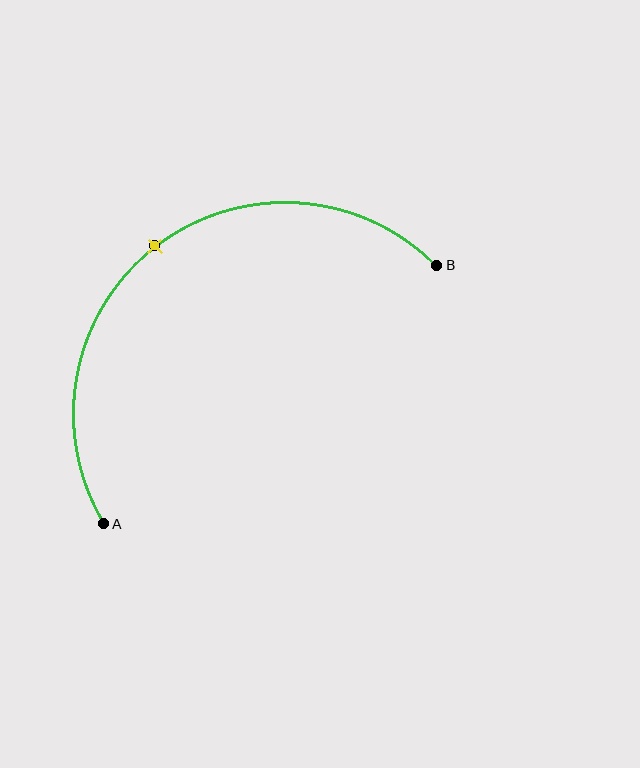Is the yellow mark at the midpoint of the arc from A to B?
Yes. The yellow mark lies on the arc at equal arc-length from both A and B — it is the arc midpoint.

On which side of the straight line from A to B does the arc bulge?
The arc bulges above and to the left of the straight line connecting A and B.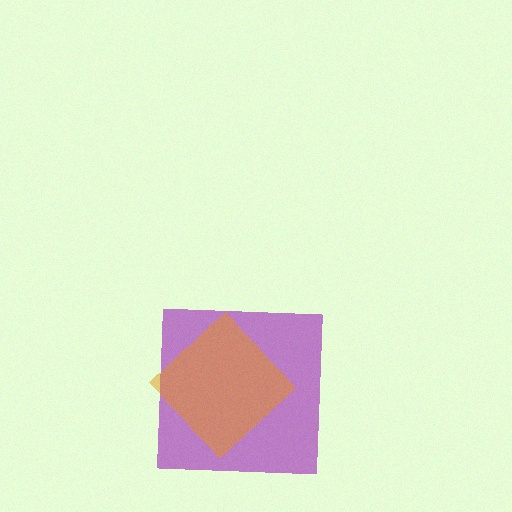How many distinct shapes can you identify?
There are 2 distinct shapes: a purple square, an orange diamond.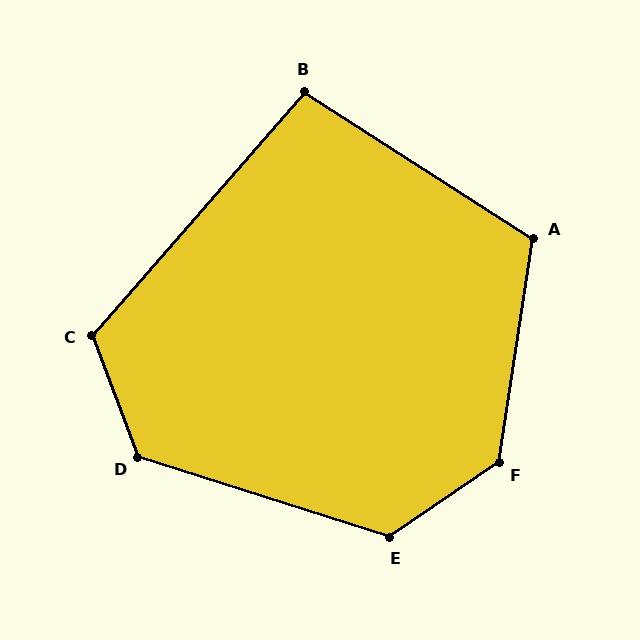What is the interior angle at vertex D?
Approximately 128 degrees (obtuse).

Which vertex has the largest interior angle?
F, at approximately 133 degrees.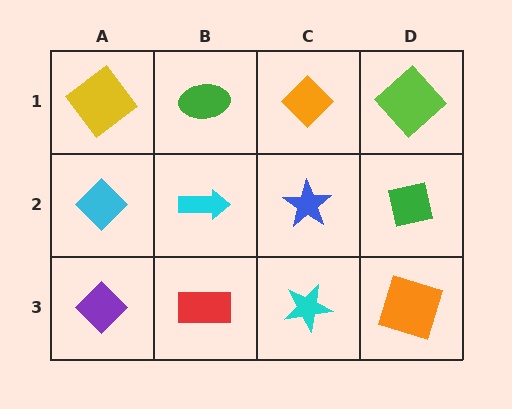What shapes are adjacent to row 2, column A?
A yellow diamond (row 1, column A), a purple diamond (row 3, column A), a cyan arrow (row 2, column B).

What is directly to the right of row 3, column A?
A red rectangle.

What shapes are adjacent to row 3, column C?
A blue star (row 2, column C), a red rectangle (row 3, column B), an orange square (row 3, column D).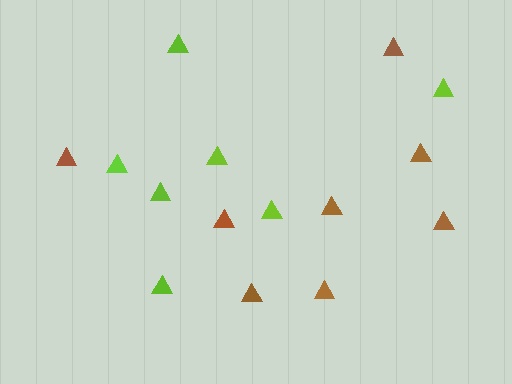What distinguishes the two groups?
There are 2 groups: one group of brown triangles (8) and one group of lime triangles (7).